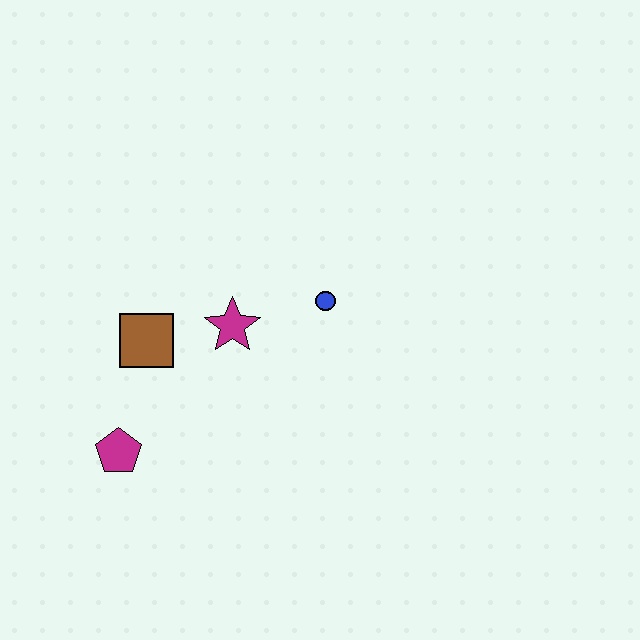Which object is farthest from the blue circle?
The magenta pentagon is farthest from the blue circle.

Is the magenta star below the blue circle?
Yes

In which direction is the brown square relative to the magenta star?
The brown square is to the left of the magenta star.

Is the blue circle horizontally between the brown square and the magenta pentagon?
No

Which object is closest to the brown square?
The magenta star is closest to the brown square.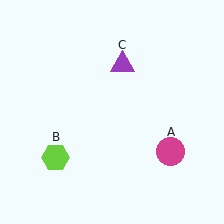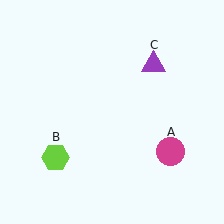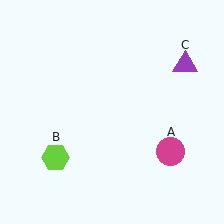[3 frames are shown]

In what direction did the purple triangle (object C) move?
The purple triangle (object C) moved right.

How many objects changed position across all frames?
1 object changed position: purple triangle (object C).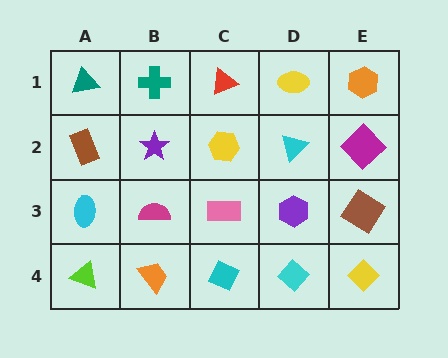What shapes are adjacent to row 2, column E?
An orange hexagon (row 1, column E), a brown diamond (row 3, column E), a cyan triangle (row 2, column D).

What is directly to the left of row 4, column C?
An orange trapezoid.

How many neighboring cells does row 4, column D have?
3.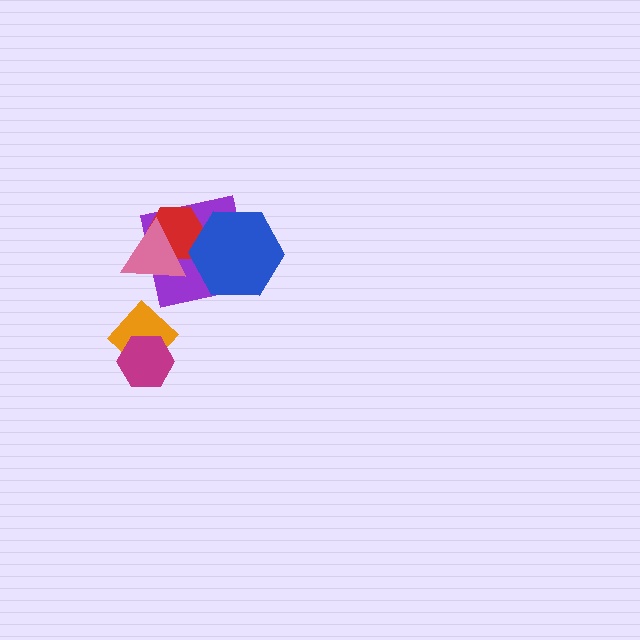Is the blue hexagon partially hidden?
No, no other shape covers it.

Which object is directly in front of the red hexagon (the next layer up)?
The pink triangle is directly in front of the red hexagon.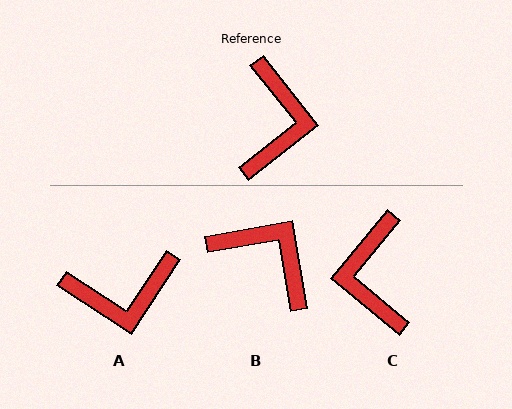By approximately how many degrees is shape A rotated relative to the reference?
Approximately 72 degrees clockwise.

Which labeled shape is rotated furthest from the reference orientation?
C, about 168 degrees away.